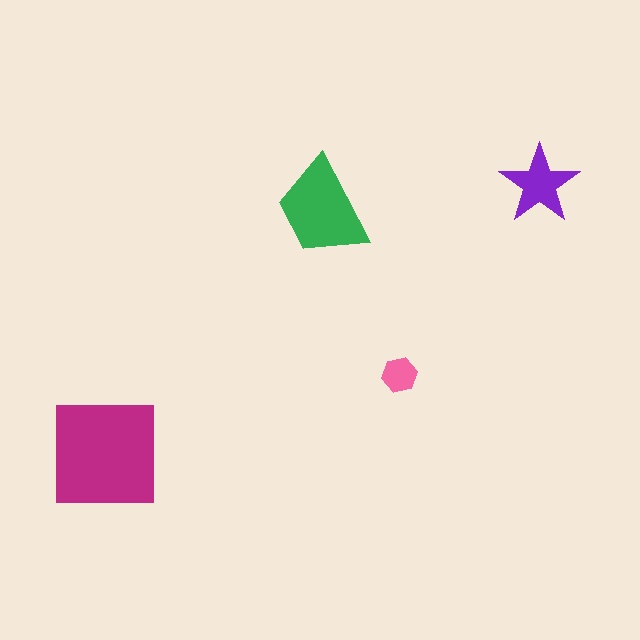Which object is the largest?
The magenta square.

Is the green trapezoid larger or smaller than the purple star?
Larger.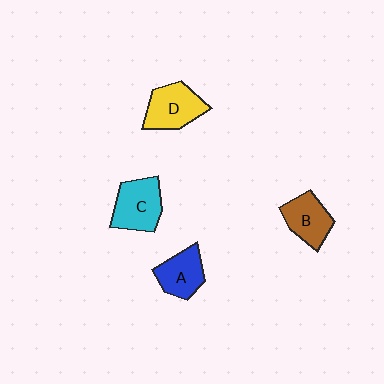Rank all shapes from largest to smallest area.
From largest to smallest: C (cyan), D (yellow), B (brown), A (blue).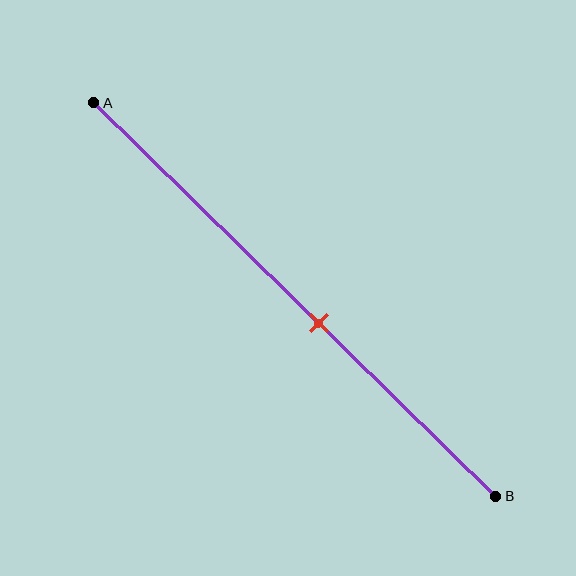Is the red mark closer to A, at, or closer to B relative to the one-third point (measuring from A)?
The red mark is closer to point B than the one-third point of segment AB.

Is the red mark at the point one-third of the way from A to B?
No, the mark is at about 55% from A, not at the 33% one-third point.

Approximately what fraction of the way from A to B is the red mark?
The red mark is approximately 55% of the way from A to B.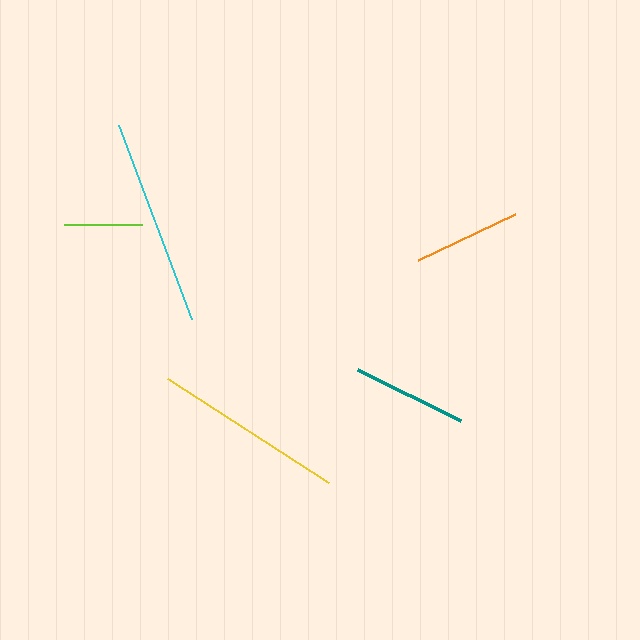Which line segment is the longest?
The cyan line is the longest at approximately 207 pixels.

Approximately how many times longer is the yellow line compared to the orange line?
The yellow line is approximately 1.8 times the length of the orange line.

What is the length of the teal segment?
The teal segment is approximately 115 pixels long.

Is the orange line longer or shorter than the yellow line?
The yellow line is longer than the orange line.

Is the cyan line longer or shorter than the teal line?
The cyan line is longer than the teal line.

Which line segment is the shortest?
The lime line is the shortest at approximately 78 pixels.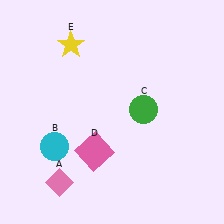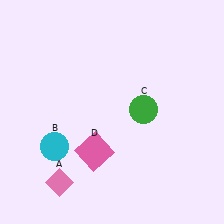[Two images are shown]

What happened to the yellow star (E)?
The yellow star (E) was removed in Image 2. It was in the top-left area of Image 1.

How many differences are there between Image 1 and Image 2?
There is 1 difference between the two images.